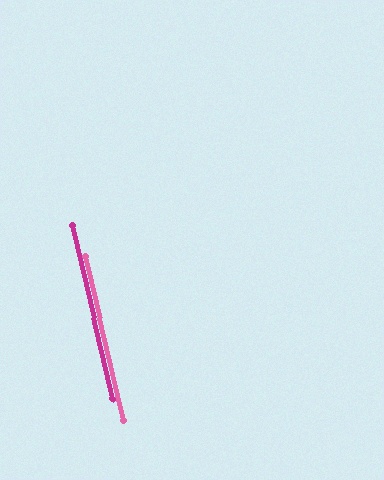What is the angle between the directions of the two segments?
Approximately 0 degrees.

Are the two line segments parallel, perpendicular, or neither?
Parallel — their directions differ by only 0.1°.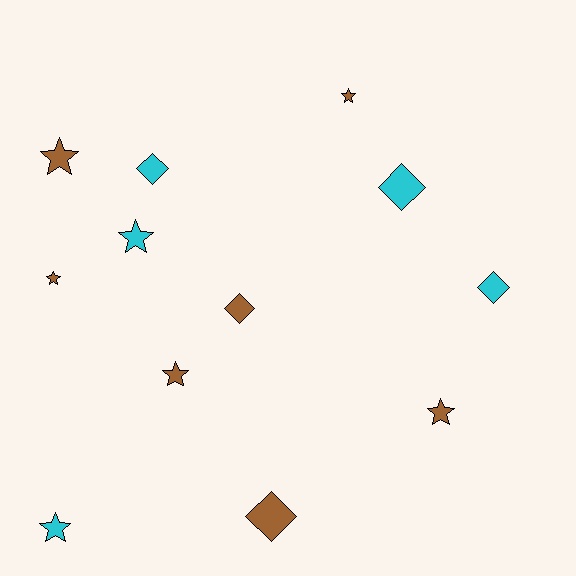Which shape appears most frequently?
Star, with 7 objects.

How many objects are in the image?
There are 12 objects.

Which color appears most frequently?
Brown, with 7 objects.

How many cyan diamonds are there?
There are 3 cyan diamonds.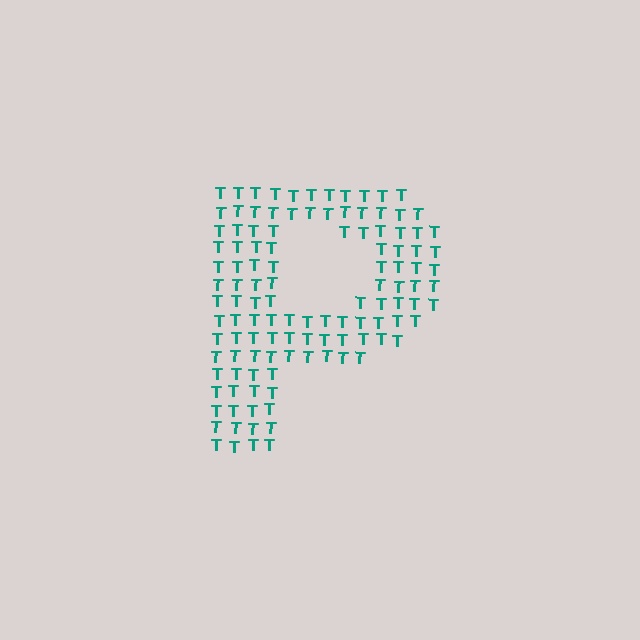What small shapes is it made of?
It is made of small letter T's.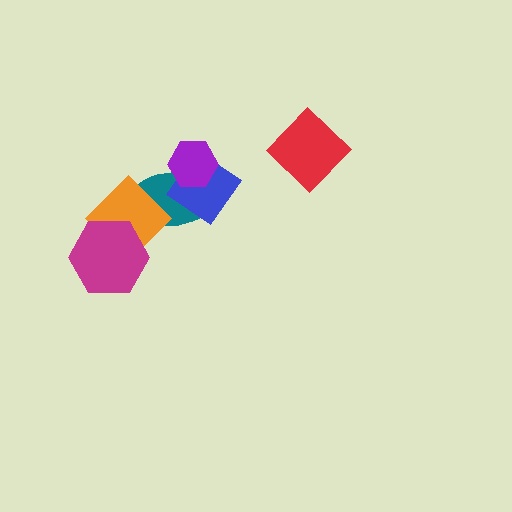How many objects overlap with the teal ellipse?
3 objects overlap with the teal ellipse.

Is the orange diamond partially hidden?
Yes, it is partially covered by another shape.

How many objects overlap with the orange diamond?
2 objects overlap with the orange diamond.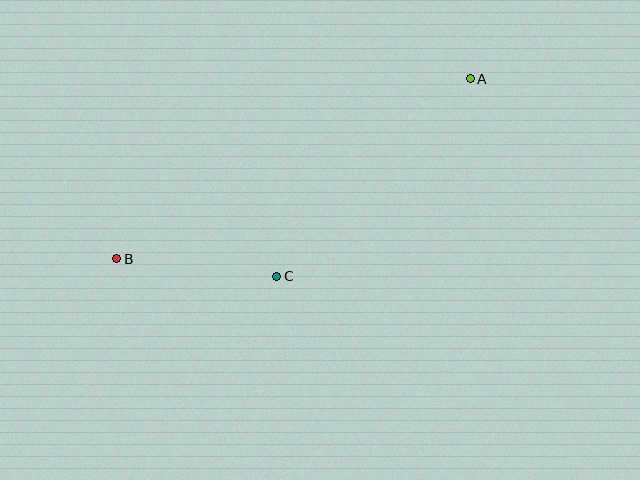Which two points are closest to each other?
Points B and C are closest to each other.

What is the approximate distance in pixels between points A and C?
The distance between A and C is approximately 276 pixels.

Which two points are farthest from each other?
Points A and B are farthest from each other.